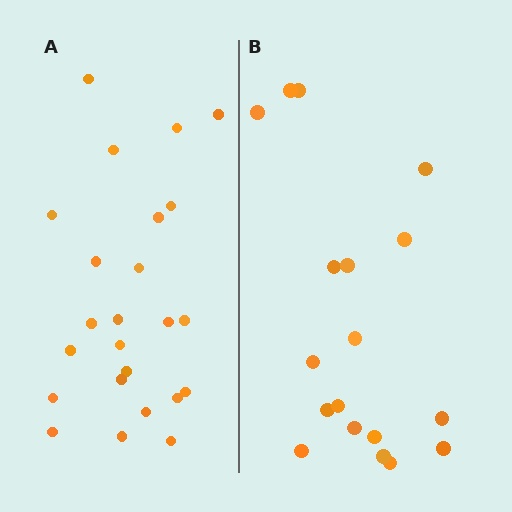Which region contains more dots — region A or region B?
Region A (the left region) has more dots.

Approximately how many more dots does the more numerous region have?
Region A has about 6 more dots than region B.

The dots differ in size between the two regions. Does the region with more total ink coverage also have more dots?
No. Region B has more total ink coverage because its dots are larger, but region A actually contains more individual dots. Total area can be misleading — the number of items is what matters here.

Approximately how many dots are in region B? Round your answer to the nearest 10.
About 20 dots. (The exact count is 18, which rounds to 20.)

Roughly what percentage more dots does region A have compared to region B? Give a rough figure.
About 35% more.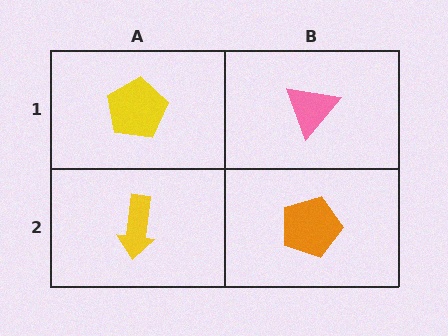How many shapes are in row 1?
2 shapes.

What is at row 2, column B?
An orange pentagon.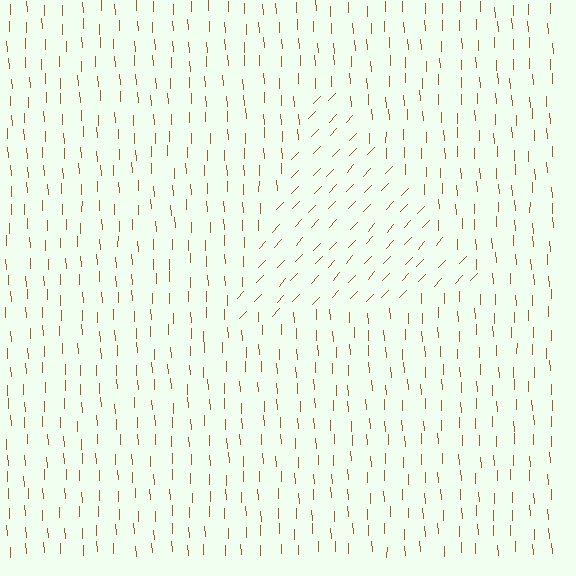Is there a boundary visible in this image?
Yes, there is a texture boundary formed by a change in line orientation.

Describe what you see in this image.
The image is filled with small brown line segments. A triangle region in the image has lines oriented differently from the surrounding lines, creating a visible texture boundary.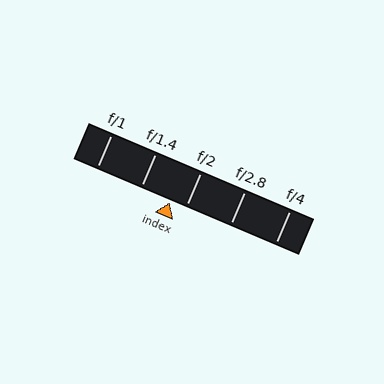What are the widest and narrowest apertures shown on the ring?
The widest aperture shown is f/1 and the narrowest is f/4.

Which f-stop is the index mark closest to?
The index mark is closest to f/2.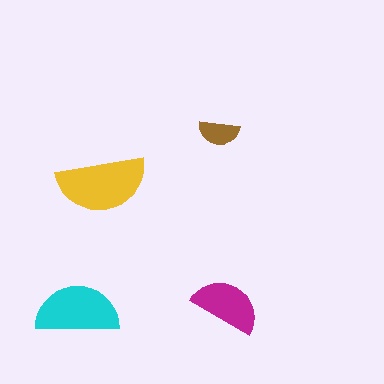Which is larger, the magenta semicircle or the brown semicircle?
The magenta one.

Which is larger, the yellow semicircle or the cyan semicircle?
The yellow one.